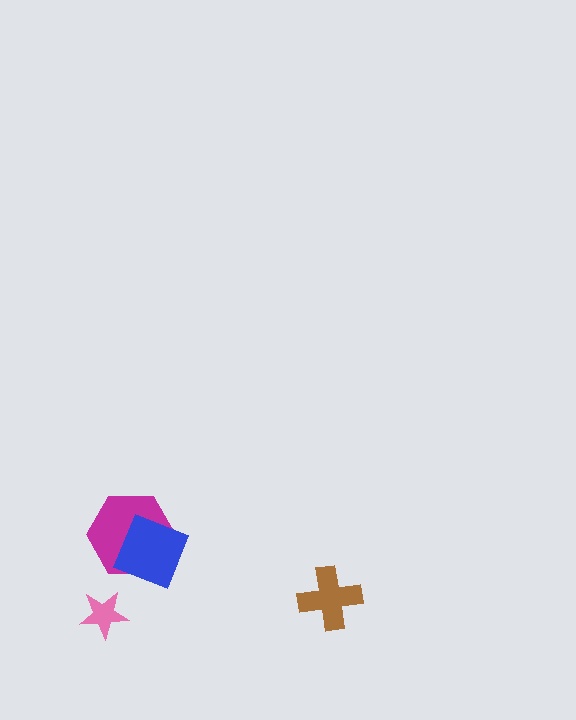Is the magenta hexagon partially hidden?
Yes, it is partially covered by another shape.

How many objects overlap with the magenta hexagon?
1 object overlaps with the magenta hexagon.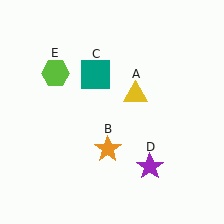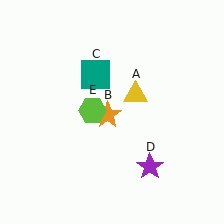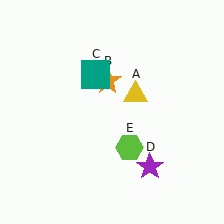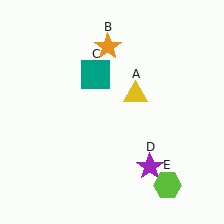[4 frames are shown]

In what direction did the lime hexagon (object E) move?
The lime hexagon (object E) moved down and to the right.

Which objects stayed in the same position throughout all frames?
Yellow triangle (object A) and teal square (object C) and purple star (object D) remained stationary.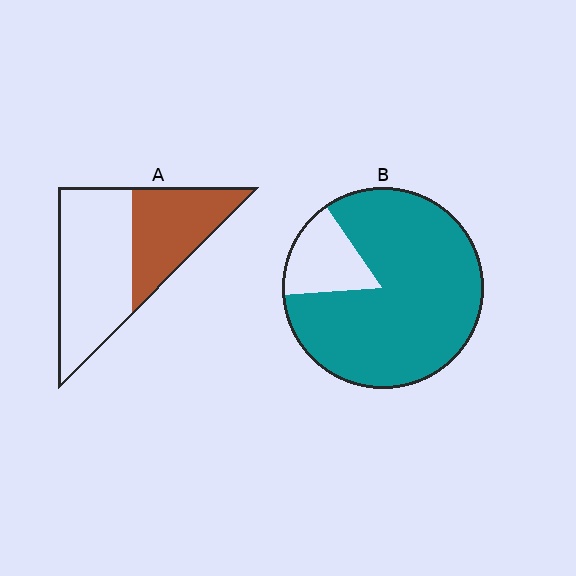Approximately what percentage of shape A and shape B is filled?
A is approximately 40% and B is approximately 85%.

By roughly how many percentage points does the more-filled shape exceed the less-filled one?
By roughly 45 percentage points (B over A).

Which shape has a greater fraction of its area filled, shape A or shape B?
Shape B.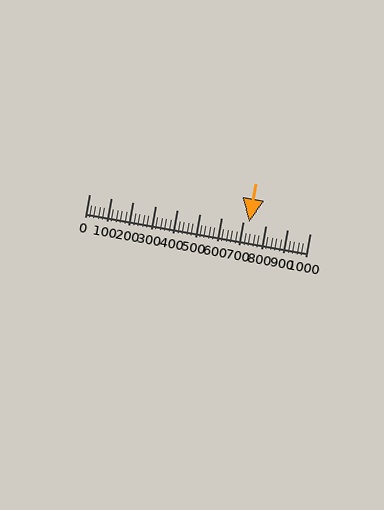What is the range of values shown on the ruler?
The ruler shows values from 0 to 1000.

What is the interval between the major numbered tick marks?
The major tick marks are spaced 100 units apart.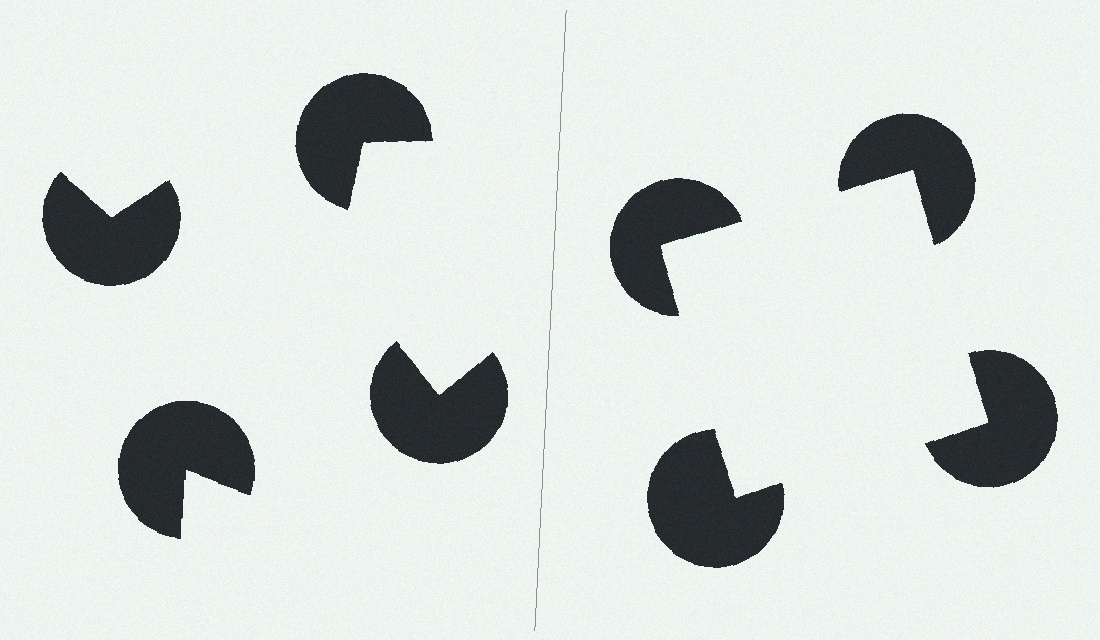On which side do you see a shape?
An illusory square appears on the right side. On the left side the wedge cuts are rotated, so no coherent shape forms.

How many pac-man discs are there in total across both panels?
8 — 4 on each side.